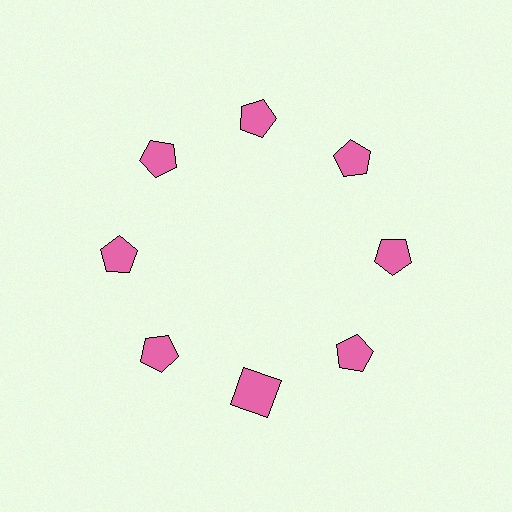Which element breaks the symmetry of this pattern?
The pink square at roughly the 6 o'clock position breaks the symmetry. All other shapes are pink pentagons.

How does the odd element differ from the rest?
It has a different shape: square instead of pentagon.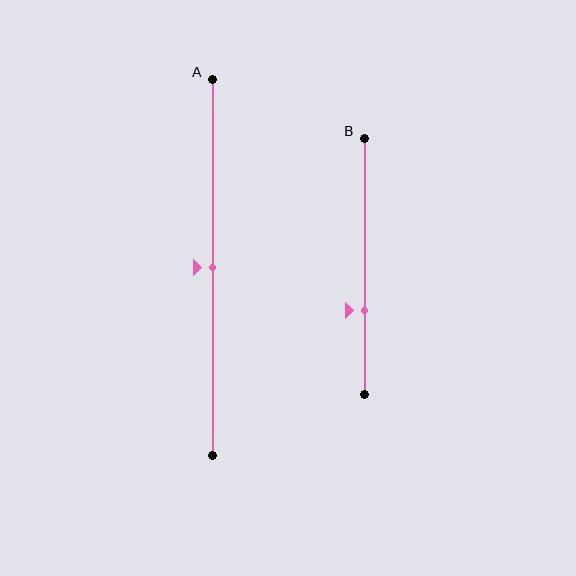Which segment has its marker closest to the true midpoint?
Segment A has its marker closest to the true midpoint.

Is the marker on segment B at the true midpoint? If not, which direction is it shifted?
No, the marker on segment B is shifted downward by about 17% of the segment length.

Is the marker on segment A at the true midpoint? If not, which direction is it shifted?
Yes, the marker on segment A is at the true midpoint.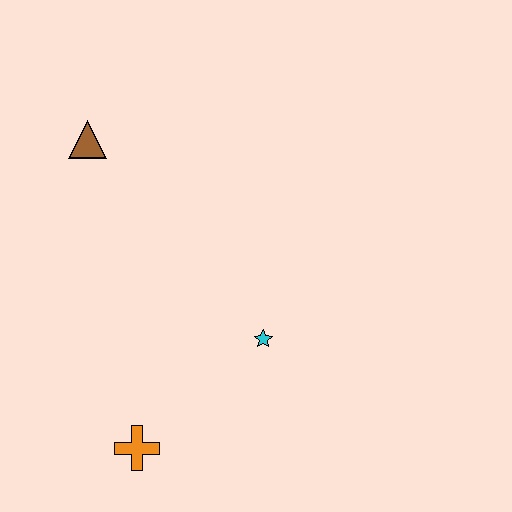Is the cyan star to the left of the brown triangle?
No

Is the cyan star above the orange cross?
Yes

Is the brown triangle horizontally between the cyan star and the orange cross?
No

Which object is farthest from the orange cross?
The brown triangle is farthest from the orange cross.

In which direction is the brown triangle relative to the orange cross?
The brown triangle is above the orange cross.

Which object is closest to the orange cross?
The cyan star is closest to the orange cross.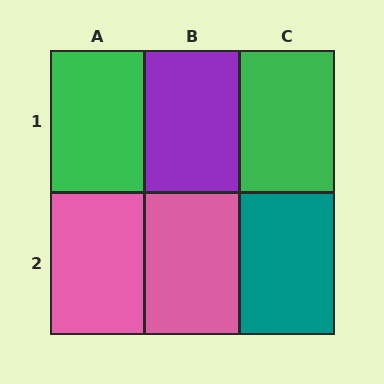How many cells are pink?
2 cells are pink.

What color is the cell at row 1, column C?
Green.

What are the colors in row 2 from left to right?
Pink, pink, teal.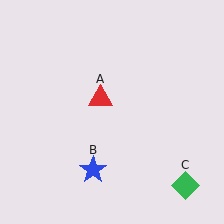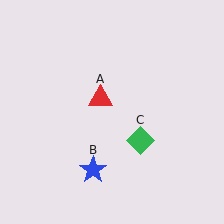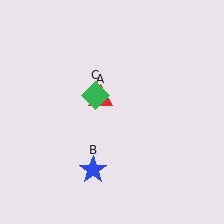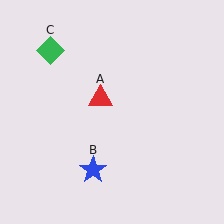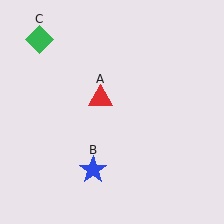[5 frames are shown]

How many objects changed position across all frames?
1 object changed position: green diamond (object C).